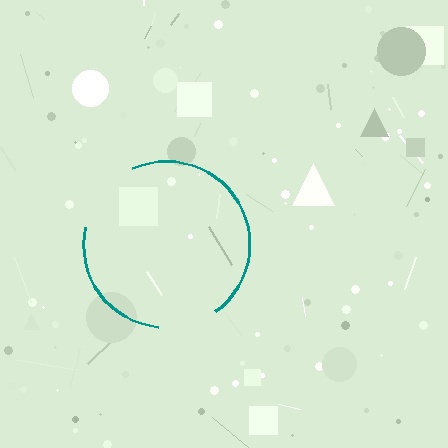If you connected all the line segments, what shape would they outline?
They would outline a circle.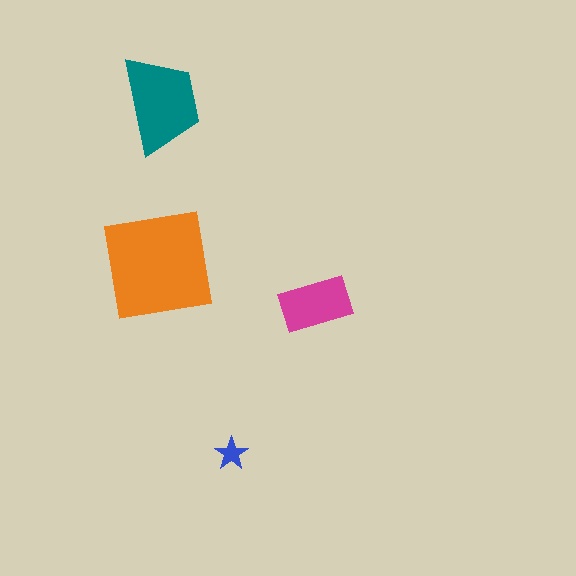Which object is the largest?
The orange square.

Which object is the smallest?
The blue star.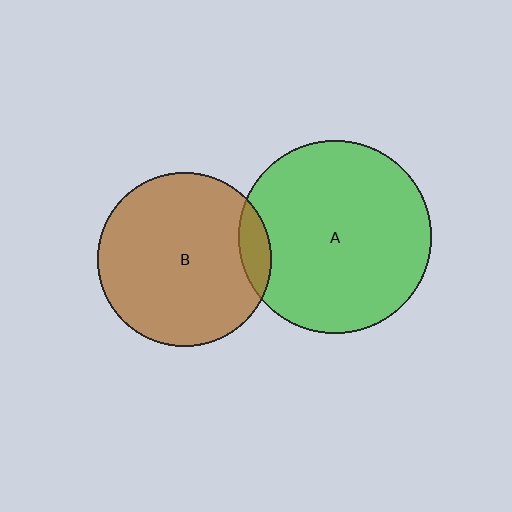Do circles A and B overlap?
Yes.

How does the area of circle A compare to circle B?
Approximately 1.2 times.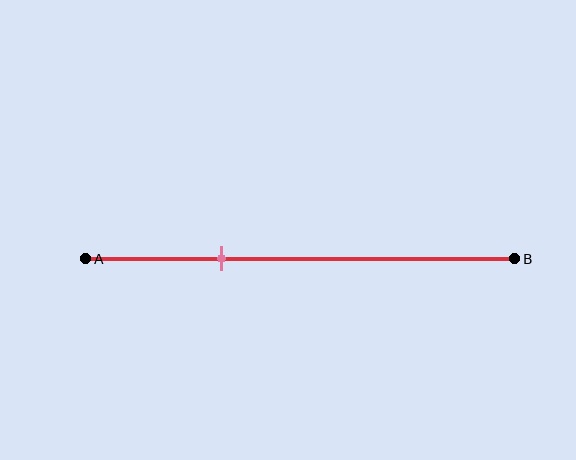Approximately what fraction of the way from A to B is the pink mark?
The pink mark is approximately 30% of the way from A to B.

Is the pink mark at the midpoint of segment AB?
No, the mark is at about 30% from A, not at the 50% midpoint.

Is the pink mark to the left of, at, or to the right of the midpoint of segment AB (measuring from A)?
The pink mark is to the left of the midpoint of segment AB.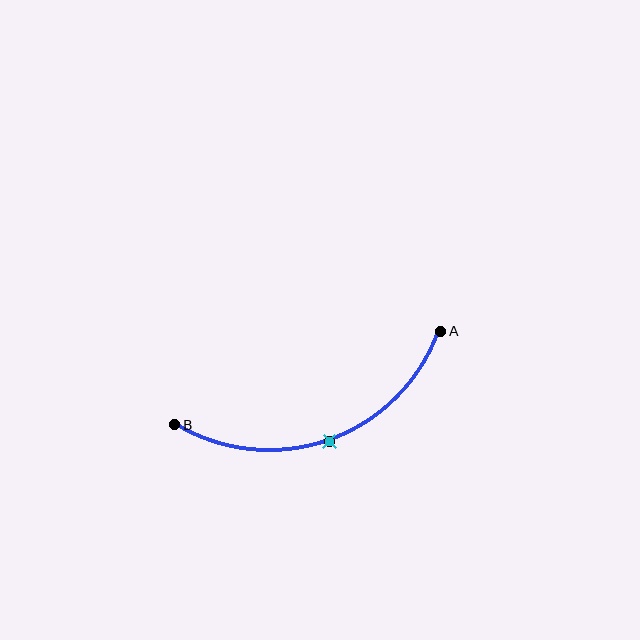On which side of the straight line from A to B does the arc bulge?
The arc bulges below the straight line connecting A and B.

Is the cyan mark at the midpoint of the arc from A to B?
Yes. The cyan mark lies on the arc at equal arc-length from both A and B — it is the arc midpoint.